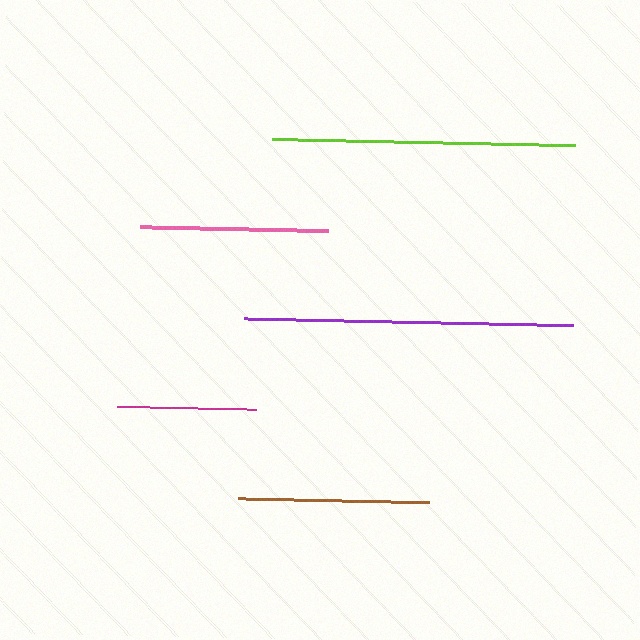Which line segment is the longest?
The purple line is the longest at approximately 329 pixels.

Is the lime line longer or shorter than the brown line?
The lime line is longer than the brown line.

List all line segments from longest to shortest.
From longest to shortest: purple, lime, brown, pink, magenta.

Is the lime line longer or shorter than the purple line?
The purple line is longer than the lime line.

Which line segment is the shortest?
The magenta line is the shortest at approximately 140 pixels.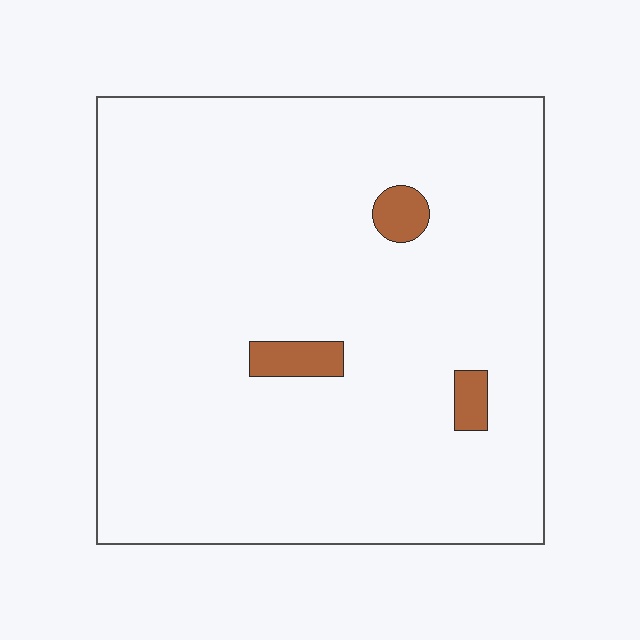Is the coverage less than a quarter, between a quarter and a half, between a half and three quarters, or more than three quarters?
Less than a quarter.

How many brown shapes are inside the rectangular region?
3.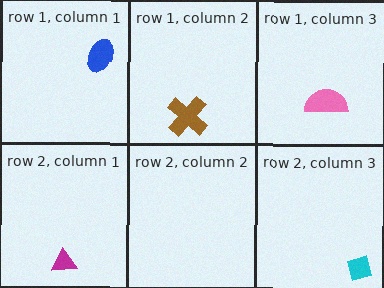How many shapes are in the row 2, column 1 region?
1.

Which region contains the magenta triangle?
The row 2, column 1 region.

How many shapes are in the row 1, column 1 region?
1.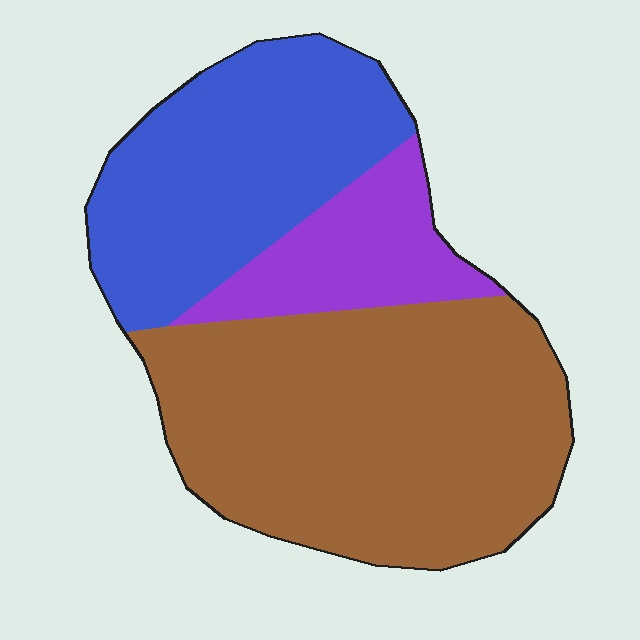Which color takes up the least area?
Purple, at roughly 15%.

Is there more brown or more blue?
Brown.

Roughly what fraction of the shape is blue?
Blue takes up about one third (1/3) of the shape.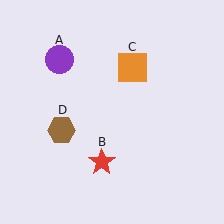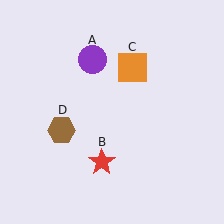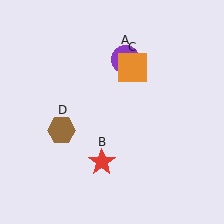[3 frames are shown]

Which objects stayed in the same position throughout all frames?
Red star (object B) and orange square (object C) and brown hexagon (object D) remained stationary.